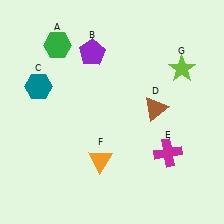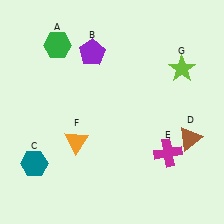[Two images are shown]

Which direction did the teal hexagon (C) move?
The teal hexagon (C) moved down.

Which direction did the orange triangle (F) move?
The orange triangle (F) moved left.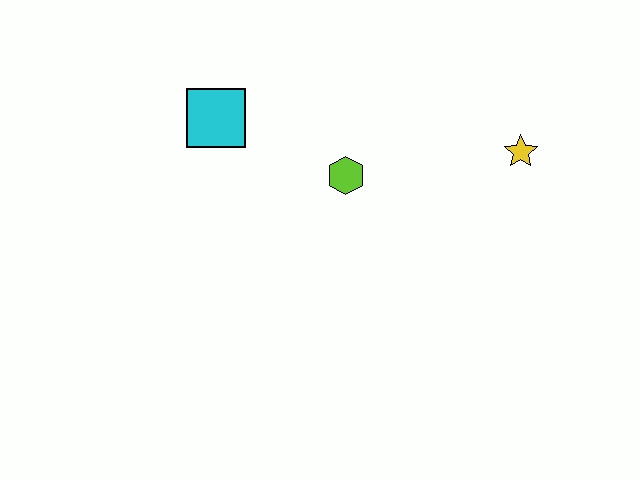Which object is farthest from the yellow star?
The cyan square is farthest from the yellow star.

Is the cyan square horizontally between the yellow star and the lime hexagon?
No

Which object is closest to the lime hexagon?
The cyan square is closest to the lime hexagon.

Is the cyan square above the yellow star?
Yes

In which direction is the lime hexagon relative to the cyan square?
The lime hexagon is to the right of the cyan square.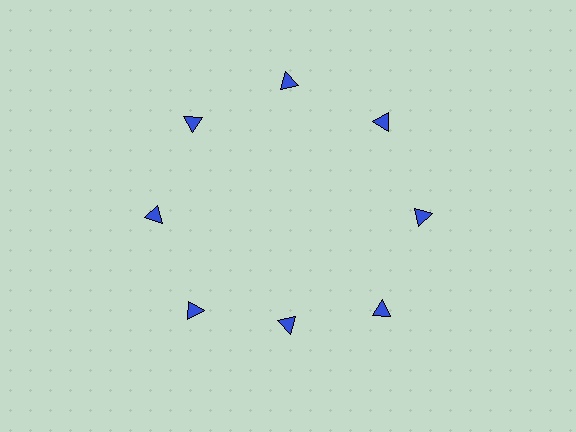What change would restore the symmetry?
The symmetry would be restored by moving it outward, back onto the ring so that all 8 triangles sit at equal angles and equal distance from the center.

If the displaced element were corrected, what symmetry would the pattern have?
It would have 8-fold rotational symmetry — the pattern would map onto itself every 45 degrees.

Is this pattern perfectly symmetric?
No. The 8 blue triangles are arranged in a ring, but one element near the 6 o'clock position is pulled inward toward the center, breaking the 8-fold rotational symmetry.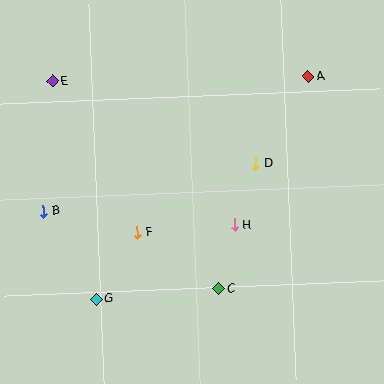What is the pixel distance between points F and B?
The distance between F and B is 96 pixels.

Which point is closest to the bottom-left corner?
Point G is closest to the bottom-left corner.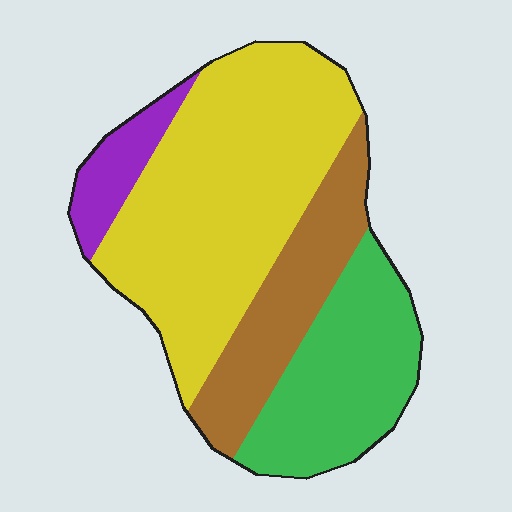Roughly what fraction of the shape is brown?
Brown covers about 20% of the shape.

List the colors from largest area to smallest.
From largest to smallest: yellow, green, brown, purple.